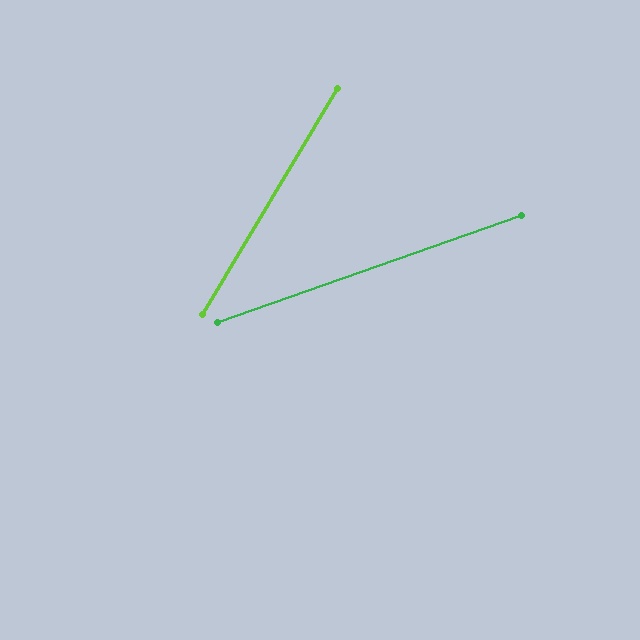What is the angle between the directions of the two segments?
Approximately 40 degrees.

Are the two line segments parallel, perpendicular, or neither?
Neither parallel nor perpendicular — they differ by about 40°.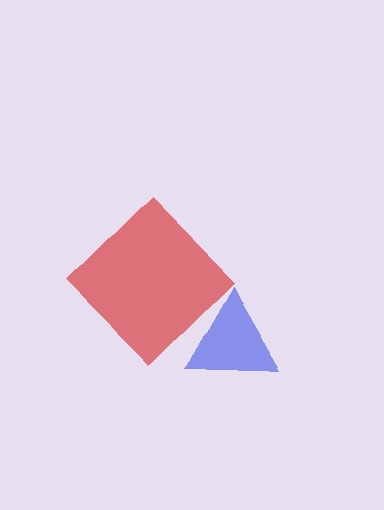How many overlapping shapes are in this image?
There are 2 overlapping shapes in the image.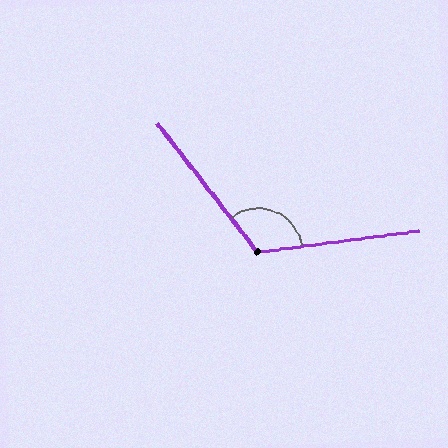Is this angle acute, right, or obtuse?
It is obtuse.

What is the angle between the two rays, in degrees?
Approximately 120 degrees.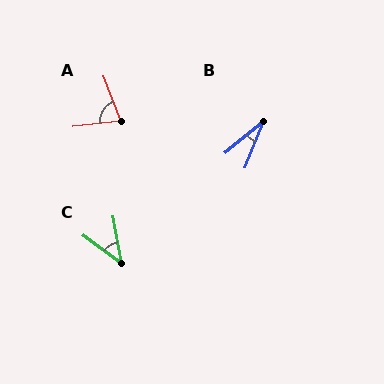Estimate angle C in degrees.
Approximately 44 degrees.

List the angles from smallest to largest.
B (28°), C (44°), A (75°).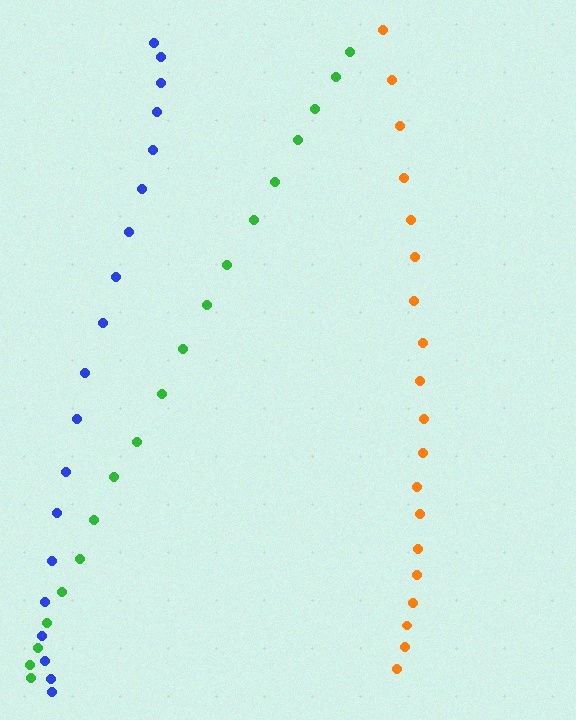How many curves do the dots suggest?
There are 3 distinct paths.